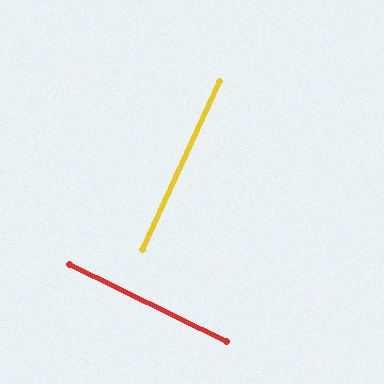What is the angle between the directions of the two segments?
Approximately 88 degrees.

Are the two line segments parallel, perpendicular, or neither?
Perpendicular — they meet at approximately 88°.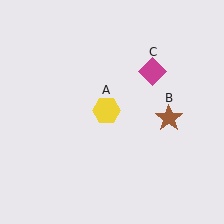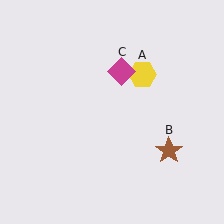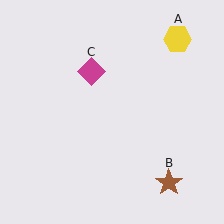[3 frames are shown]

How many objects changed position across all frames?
3 objects changed position: yellow hexagon (object A), brown star (object B), magenta diamond (object C).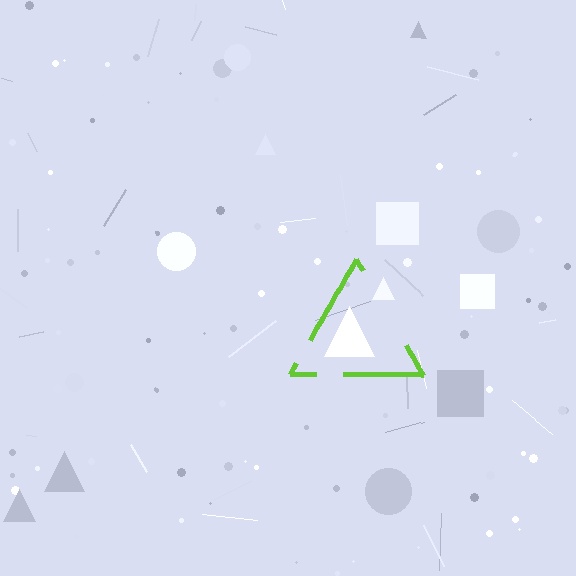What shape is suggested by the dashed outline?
The dashed outline suggests a triangle.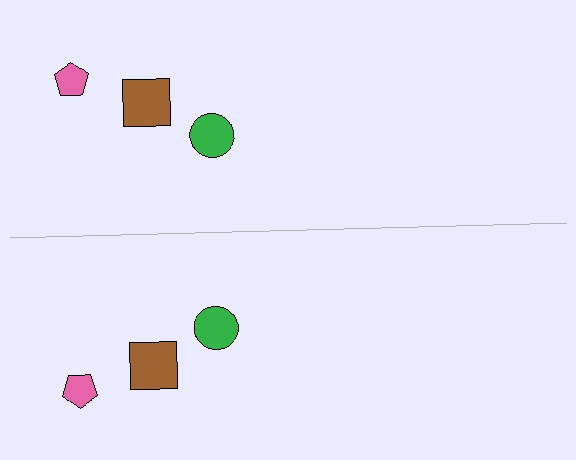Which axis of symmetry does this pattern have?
The pattern has a horizontal axis of symmetry running through the center of the image.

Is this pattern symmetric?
Yes, this pattern has bilateral (reflection) symmetry.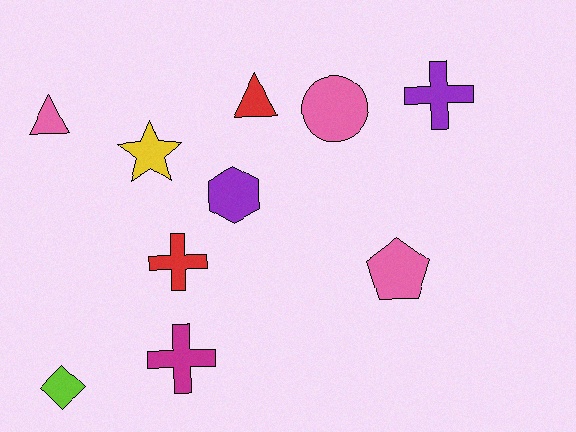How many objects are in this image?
There are 10 objects.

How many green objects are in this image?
There are no green objects.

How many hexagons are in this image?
There is 1 hexagon.